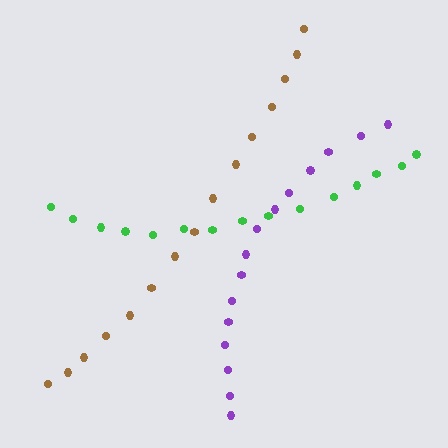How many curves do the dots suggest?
There are 3 distinct paths.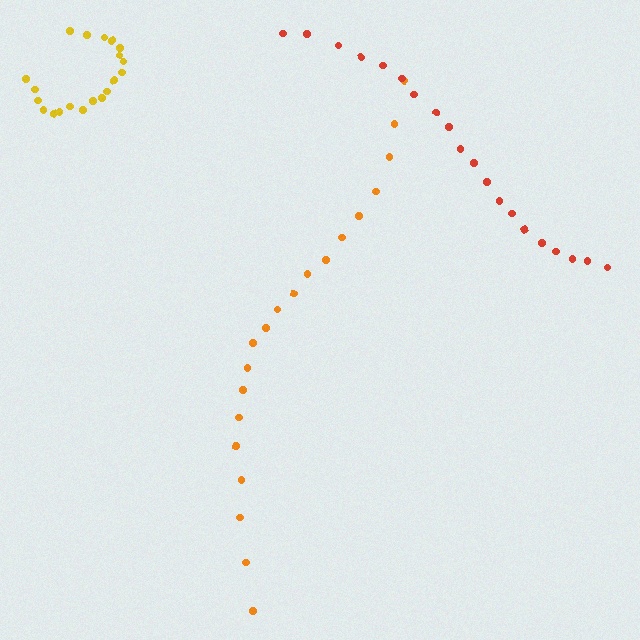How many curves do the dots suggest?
There are 3 distinct paths.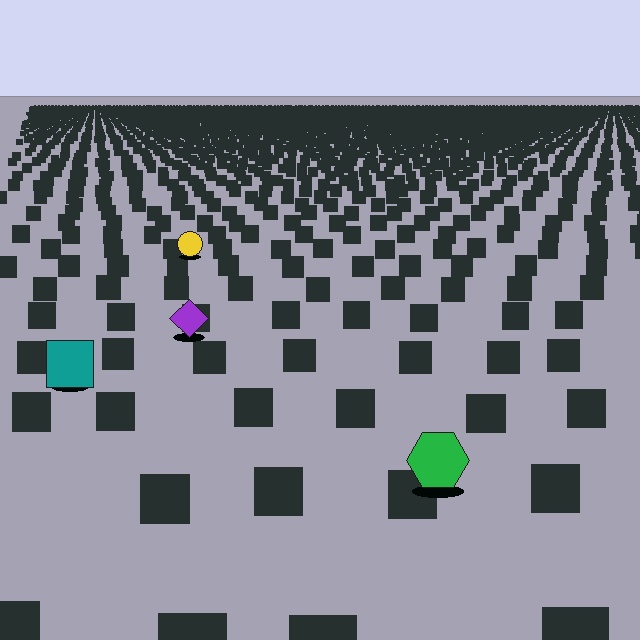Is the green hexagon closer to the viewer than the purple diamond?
Yes. The green hexagon is closer — you can tell from the texture gradient: the ground texture is coarser near it.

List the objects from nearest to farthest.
From nearest to farthest: the green hexagon, the teal square, the purple diamond, the yellow circle.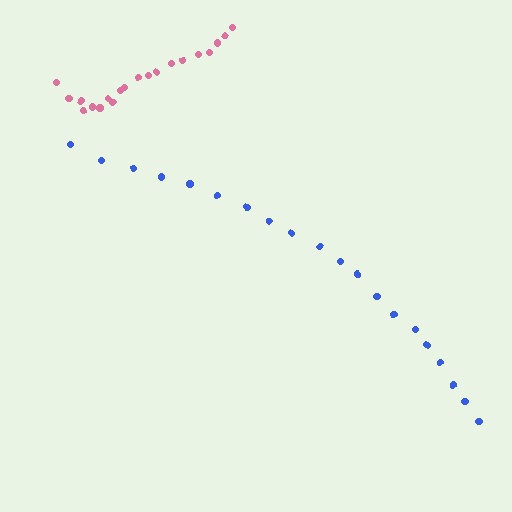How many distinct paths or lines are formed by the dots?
There are 2 distinct paths.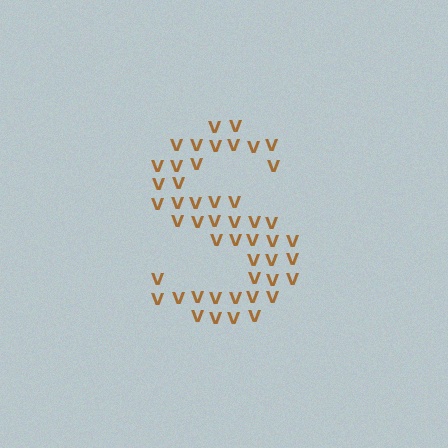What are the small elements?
The small elements are letter V's.